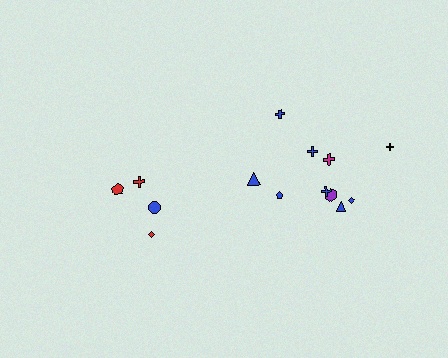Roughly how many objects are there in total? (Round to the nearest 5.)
Roughly 15 objects in total.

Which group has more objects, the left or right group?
The right group.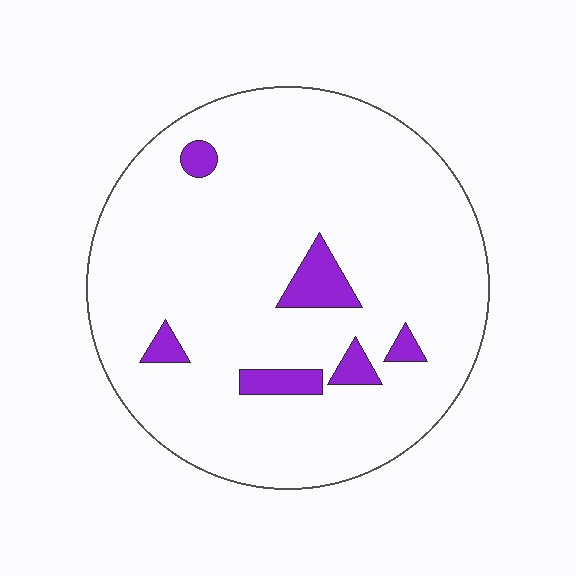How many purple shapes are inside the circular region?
6.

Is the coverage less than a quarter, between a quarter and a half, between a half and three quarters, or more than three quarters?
Less than a quarter.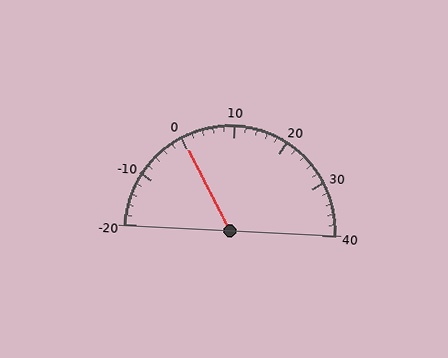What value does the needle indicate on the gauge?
The needle indicates approximately 0.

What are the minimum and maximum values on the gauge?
The gauge ranges from -20 to 40.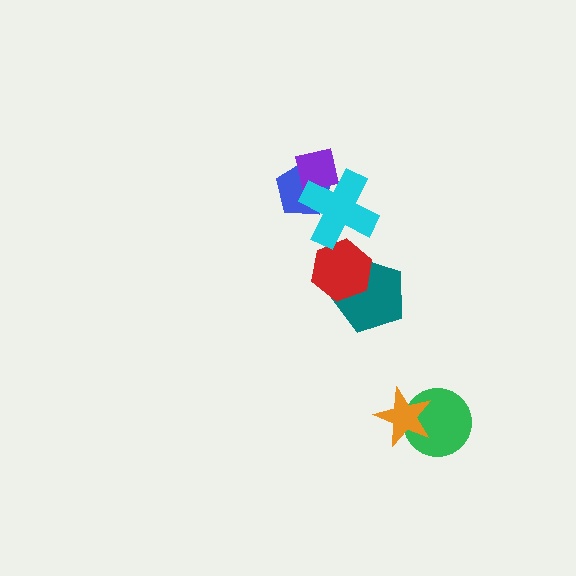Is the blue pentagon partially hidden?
Yes, it is partially covered by another shape.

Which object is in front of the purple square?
The cyan cross is in front of the purple square.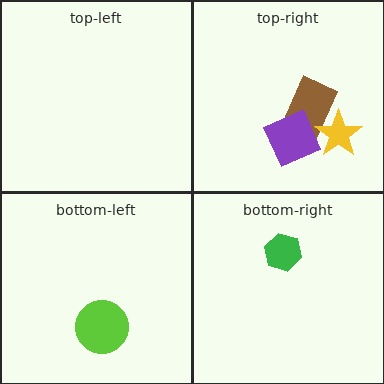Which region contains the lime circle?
The bottom-left region.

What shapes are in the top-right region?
The brown rectangle, the purple square, the yellow star.